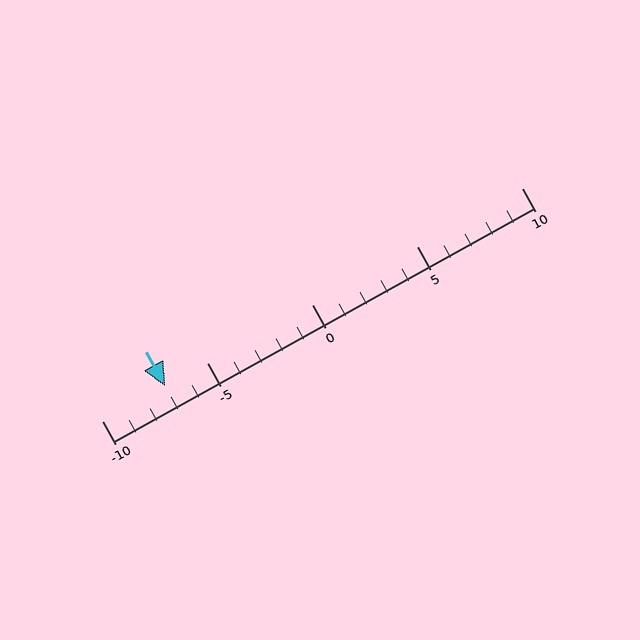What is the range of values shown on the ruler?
The ruler shows values from -10 to 10.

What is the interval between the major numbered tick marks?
The major tick marks are spaced 5 units apart.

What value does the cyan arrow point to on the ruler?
The cyan arrow points to approximately -7.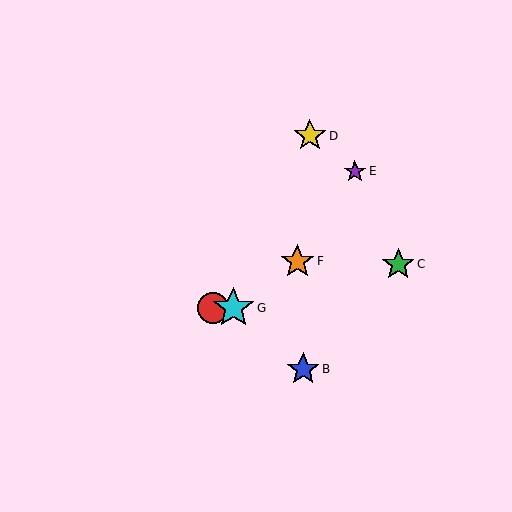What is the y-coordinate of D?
Object D is at y≈136.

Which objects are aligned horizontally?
Objects A, G are aligned horizontally.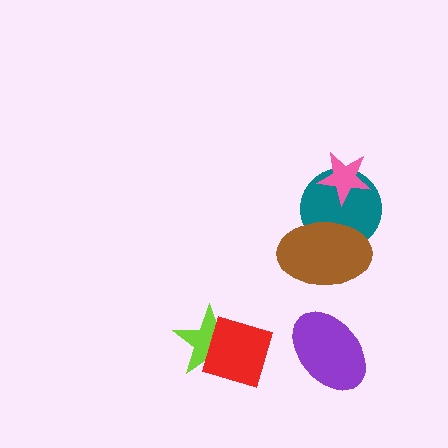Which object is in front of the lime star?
The red diamond is in front of the lime star.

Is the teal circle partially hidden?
Yes, it is partially covered by another shape.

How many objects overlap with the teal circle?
2 objects overlap with the teal circle.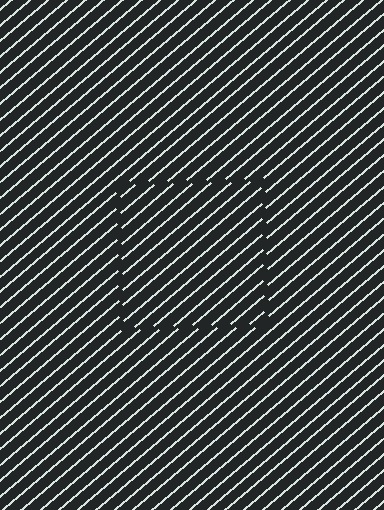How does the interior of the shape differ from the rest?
The interior of the shape contains the same grating, shifted by half a period — the contour is defined by the phase discontinuity where line-ends from the inner and outer gratings abut.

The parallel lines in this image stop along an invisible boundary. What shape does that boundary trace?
An illusory square. The interior of the shape contains the same grating, shifted by half a period — the contour is defined by the phase discontinuity where line-ends from the inner and outer gratings abut.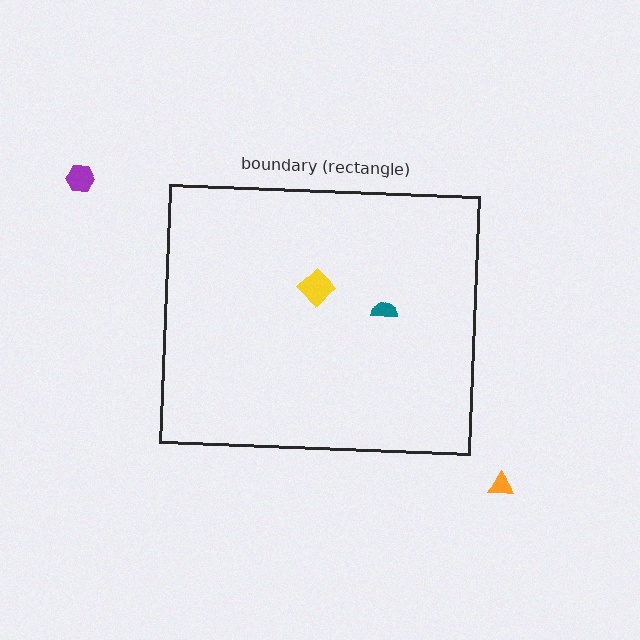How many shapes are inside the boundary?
2 inside, 2 outside.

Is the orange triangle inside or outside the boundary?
Outside.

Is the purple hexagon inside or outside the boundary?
Outside.